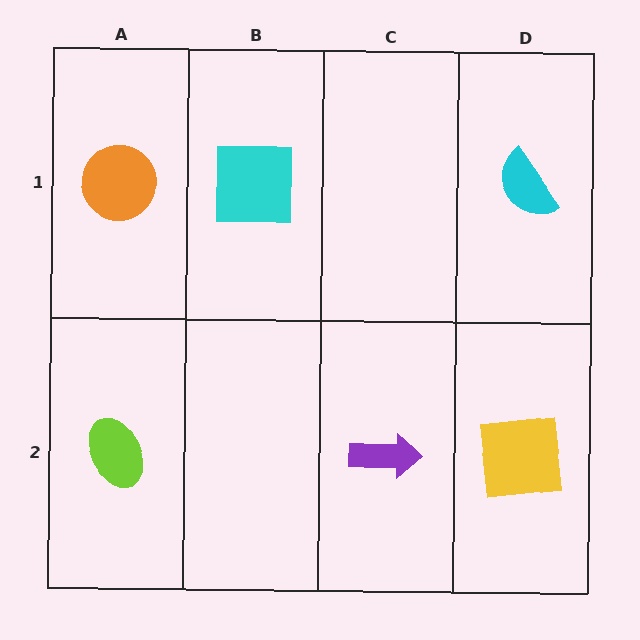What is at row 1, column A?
An orange circle.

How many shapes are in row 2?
3 shapes.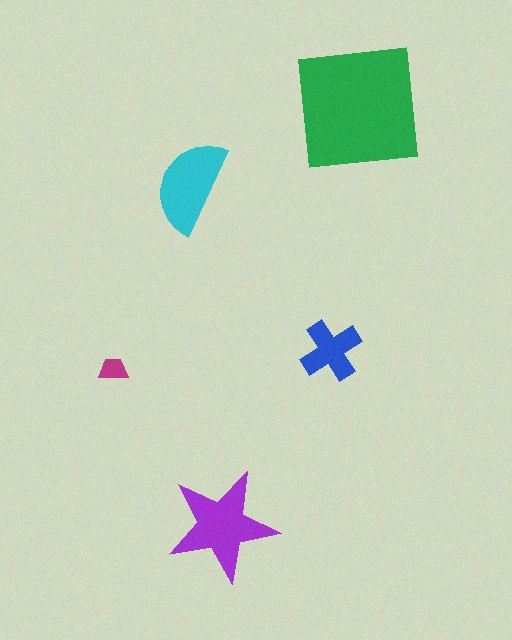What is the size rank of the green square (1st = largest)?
1st.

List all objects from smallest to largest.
The magenta trapezoid, the blue cross, the cyan semicircle, the purple star, the green square.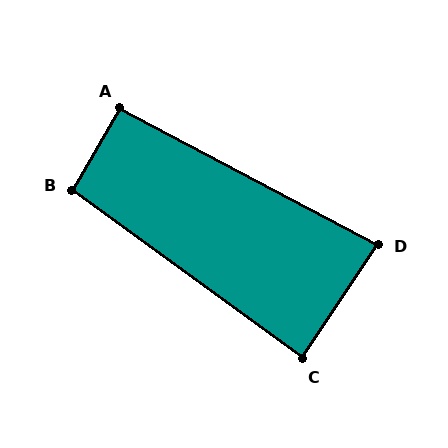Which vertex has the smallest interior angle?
D, at approximately 84 degrees.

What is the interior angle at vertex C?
Approximately 88 degrees (approximately right).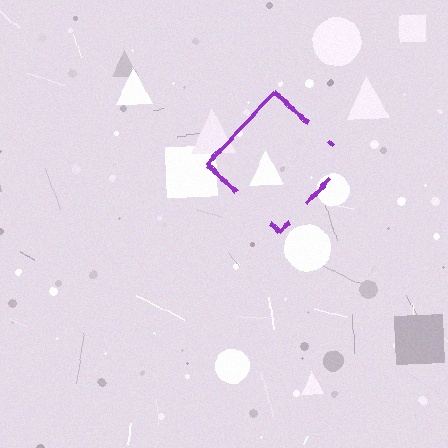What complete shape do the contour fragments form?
The contour fragments form a diamond.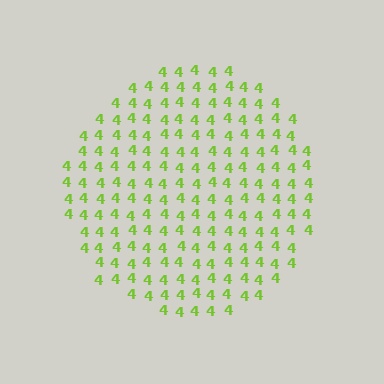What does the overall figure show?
The overall figure shows a circle.